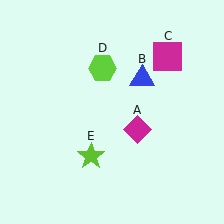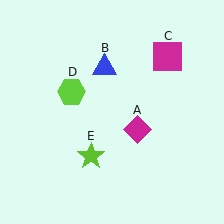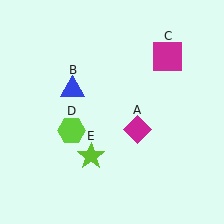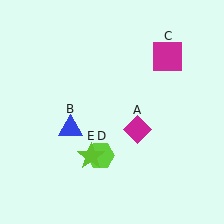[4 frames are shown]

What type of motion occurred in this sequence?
The blue triangle (object B), lime hexagon (object D) rotated counterclockwise around the center of the scene.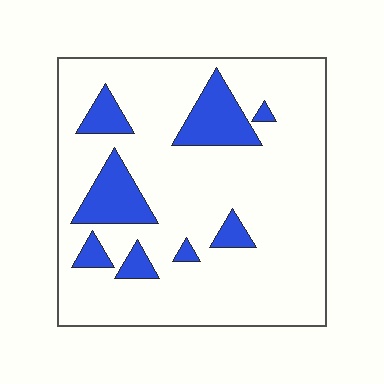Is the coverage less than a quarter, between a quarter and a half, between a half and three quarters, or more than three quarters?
Less than a quarter.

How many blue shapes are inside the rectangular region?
8.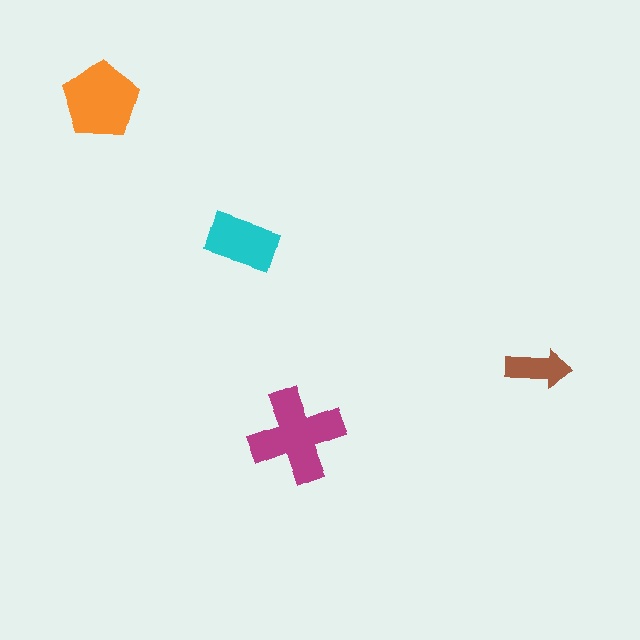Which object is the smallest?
The brown arrow.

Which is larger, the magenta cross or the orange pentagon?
The magenta cross.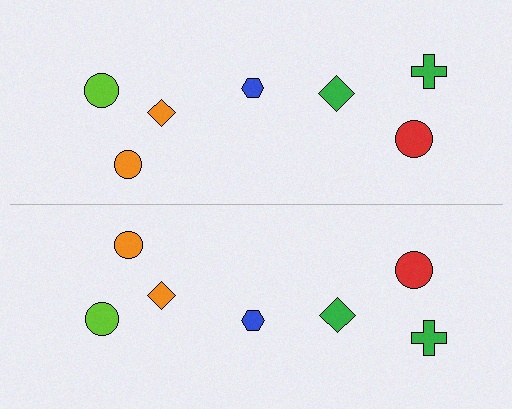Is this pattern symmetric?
Yes, this pattern has bilateral (reflection) symmetry.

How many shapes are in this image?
There are 14 shapes in this image.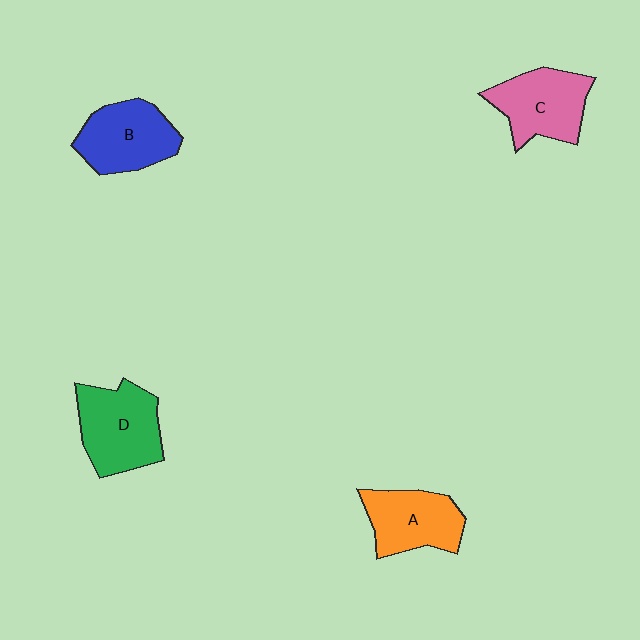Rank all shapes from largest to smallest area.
From largest to smallest: D (green), C (pink), B (blue), A (orange).